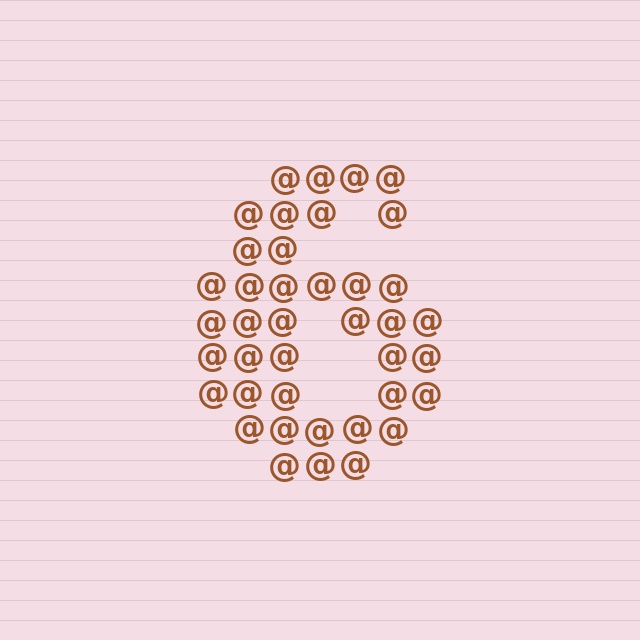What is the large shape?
The large shape is the digit 6.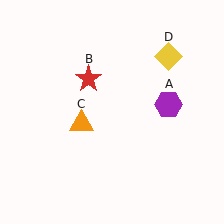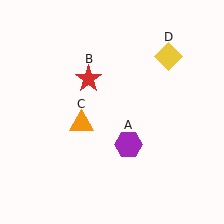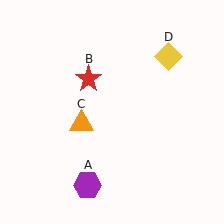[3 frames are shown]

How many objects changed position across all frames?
1 object changed position: purple hexagon (object A).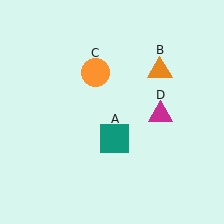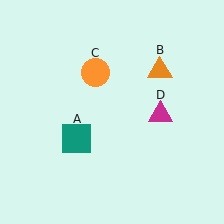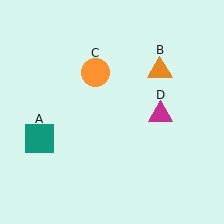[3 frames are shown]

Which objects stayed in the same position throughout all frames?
Orange triangle (object B) and orange circle (object C) and magenta triangle (object D) remained stationary.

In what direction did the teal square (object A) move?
The teal square (object A) moved left.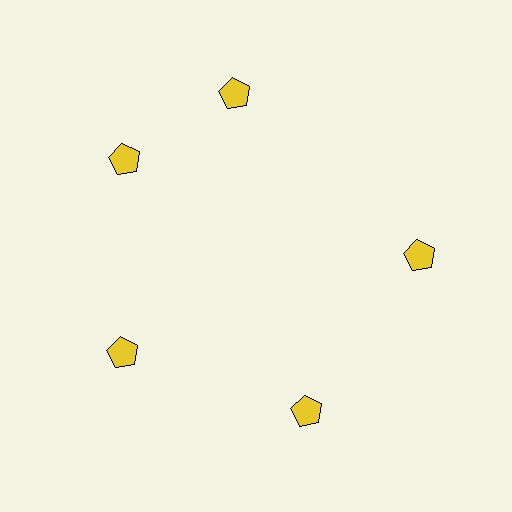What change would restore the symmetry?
The symmetry would be restored by rotating it back into even spacing with its neighbors so that all 5 pentagons sit at equal angles and equal distance from the center.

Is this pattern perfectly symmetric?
No. The 5 yellow pentagons are arranged in a ring, but one element near the 1 o'clock position is rotated out of alignment along the ring, breaking the 5-fold rotational symmetry.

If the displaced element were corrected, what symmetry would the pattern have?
It would have 5-fold rotational symmetry — the pattern would map onto itself every 72 degrees.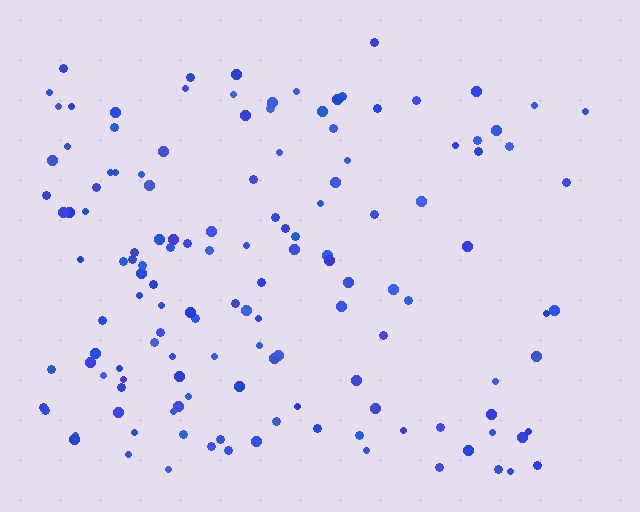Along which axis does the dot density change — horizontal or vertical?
Horizontal.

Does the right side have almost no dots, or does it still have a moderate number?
Still a moderate number, just noticeably fewer than the left.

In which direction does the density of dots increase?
From right to left, with the left side densest.